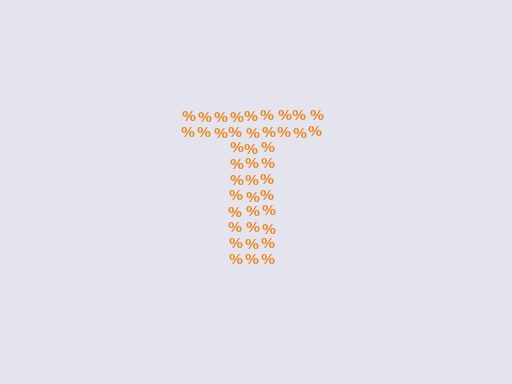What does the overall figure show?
The overall figure shows the letter T.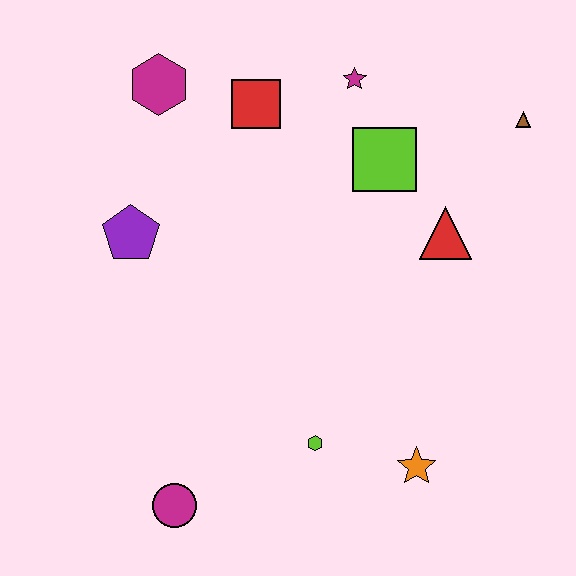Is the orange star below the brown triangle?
Yes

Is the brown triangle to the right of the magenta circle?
Yes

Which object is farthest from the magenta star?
The magenta circle is farthest from the magenta star.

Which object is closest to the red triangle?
The lime square is closest to the red triangle.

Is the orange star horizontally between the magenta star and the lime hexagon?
No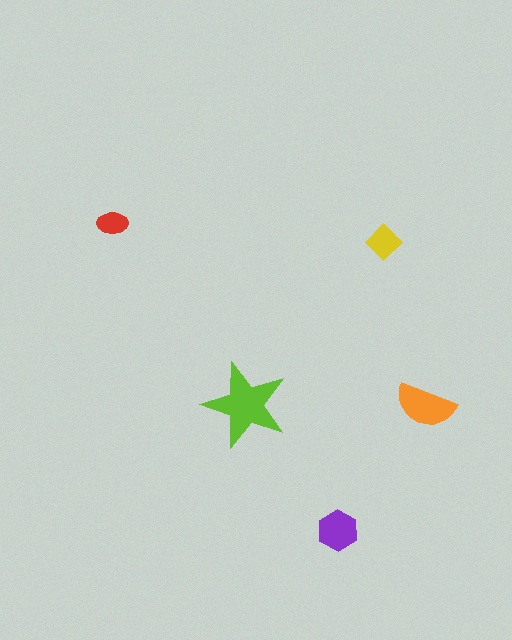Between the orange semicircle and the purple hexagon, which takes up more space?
The orange semicircle.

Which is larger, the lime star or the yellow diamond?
The lime star.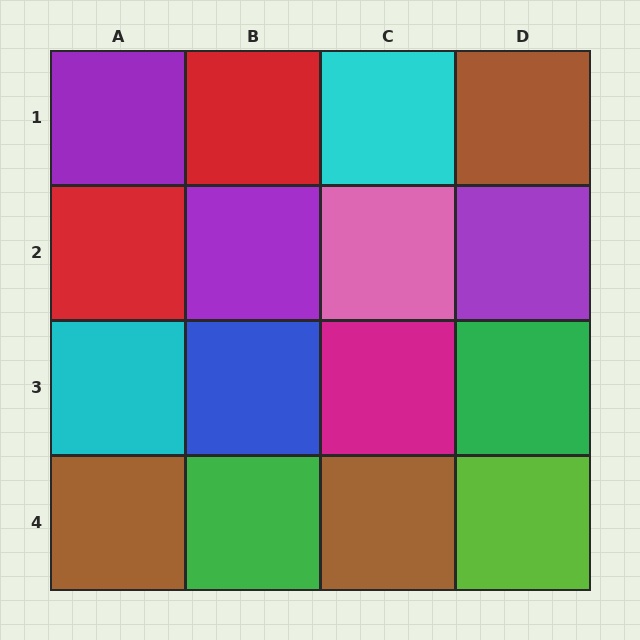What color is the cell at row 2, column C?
Pink.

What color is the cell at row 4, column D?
Lime.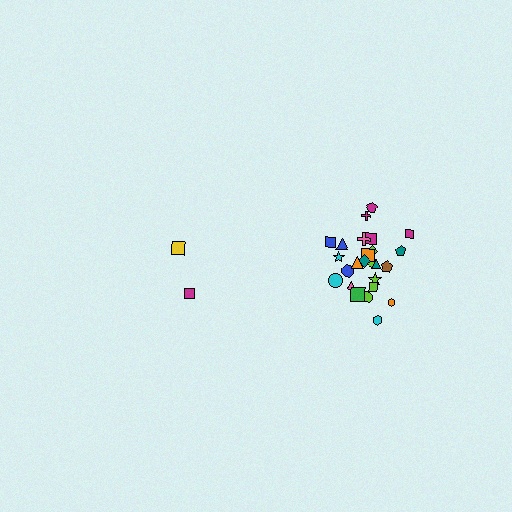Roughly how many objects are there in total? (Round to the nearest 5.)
Roughly 30 objects in total.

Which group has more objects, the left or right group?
The right group.